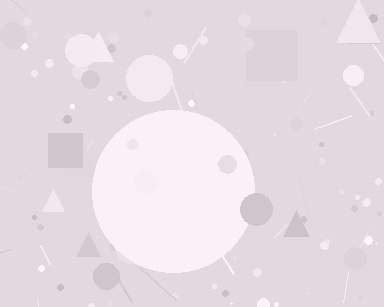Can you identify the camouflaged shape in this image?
The camouflaged shape is a circle.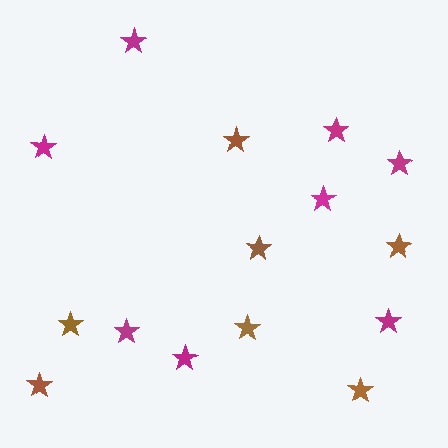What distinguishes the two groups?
There are 2 groups: one group of brown stars (7) and one group of magenta stars (8).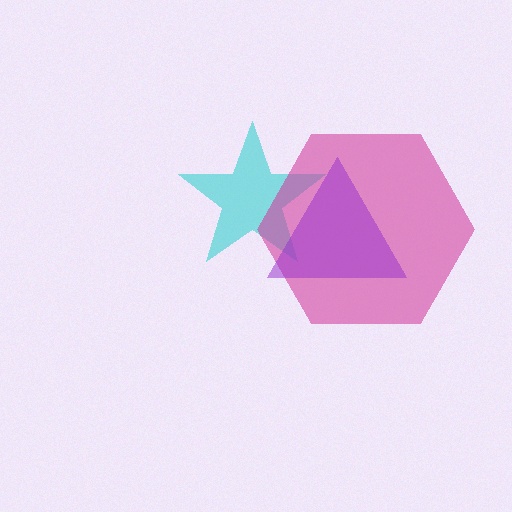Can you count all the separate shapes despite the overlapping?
Yes, there are 3 separate shapes.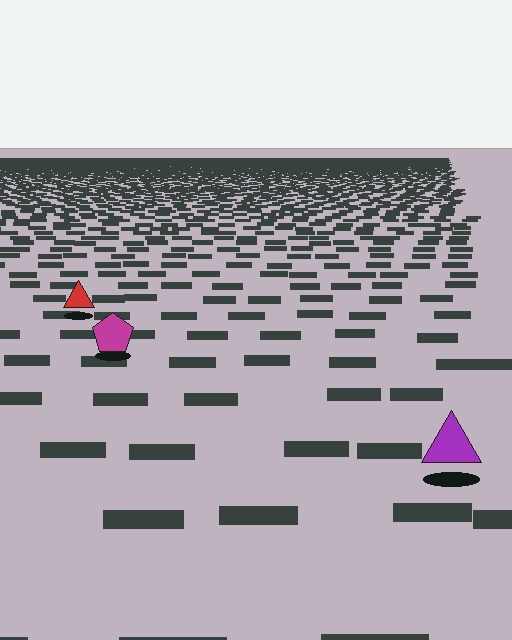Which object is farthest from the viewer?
The red triangle is farthest from the viewer. It appears smaller and the ground texture around it is denser.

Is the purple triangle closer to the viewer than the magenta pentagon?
Yes. The purple triangle is closer — you can tell from the texture gradient: the ground texture is coarser near it.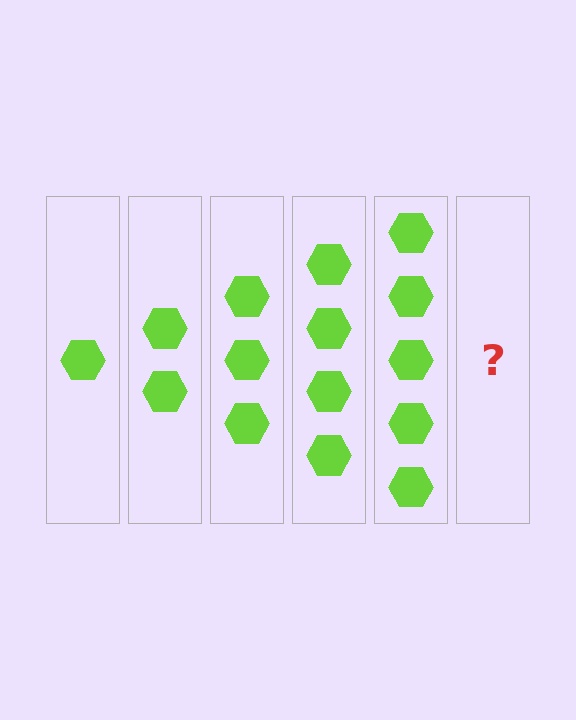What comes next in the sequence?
The next element should be 6 hexagons.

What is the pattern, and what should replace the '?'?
The pattern is that each step adds one more hexagon. The '?' should be 6 hexagons.